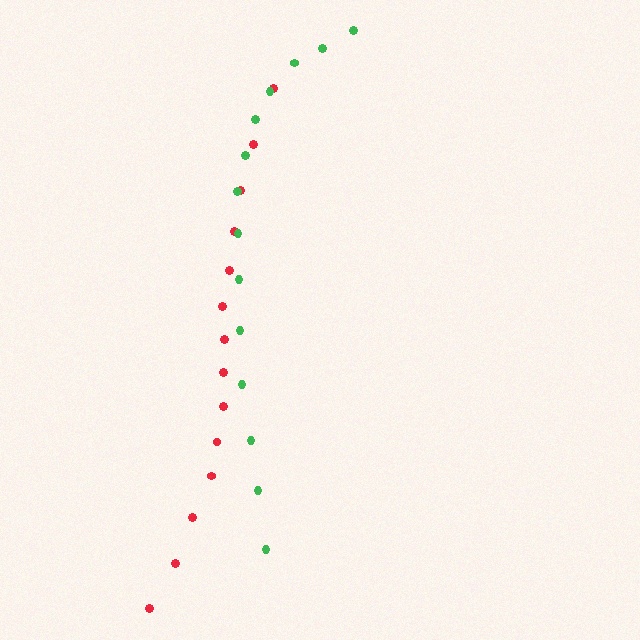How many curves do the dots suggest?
There are 2 distinct paths.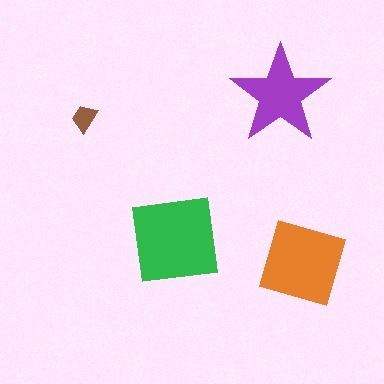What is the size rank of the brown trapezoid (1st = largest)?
4th.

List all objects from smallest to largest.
The brown trapezoid, the purple star, the orange square, the green square.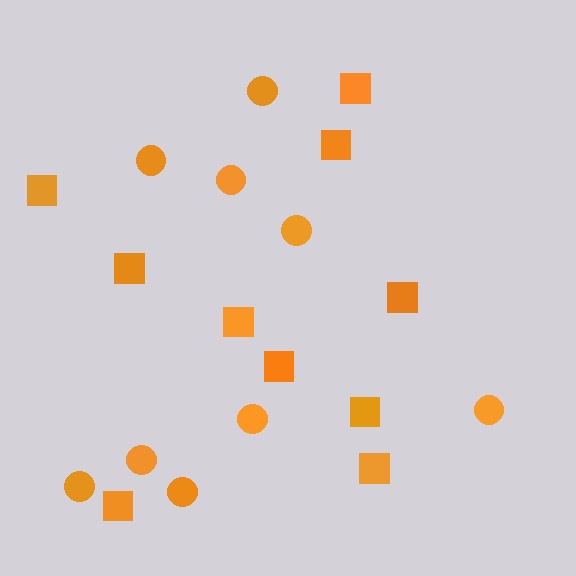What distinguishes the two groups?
There are 2 groups: one group of circles (9) and one group of squares (10).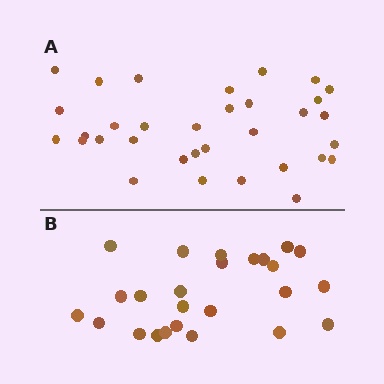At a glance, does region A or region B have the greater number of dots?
Region A (the top region) has more dots.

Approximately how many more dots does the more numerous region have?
Region A has roughly 8 or so more dots than region B.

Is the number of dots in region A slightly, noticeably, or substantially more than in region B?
Region A has noticeably more, but not dramatically so. The ratio is roughly 1.3 to 1.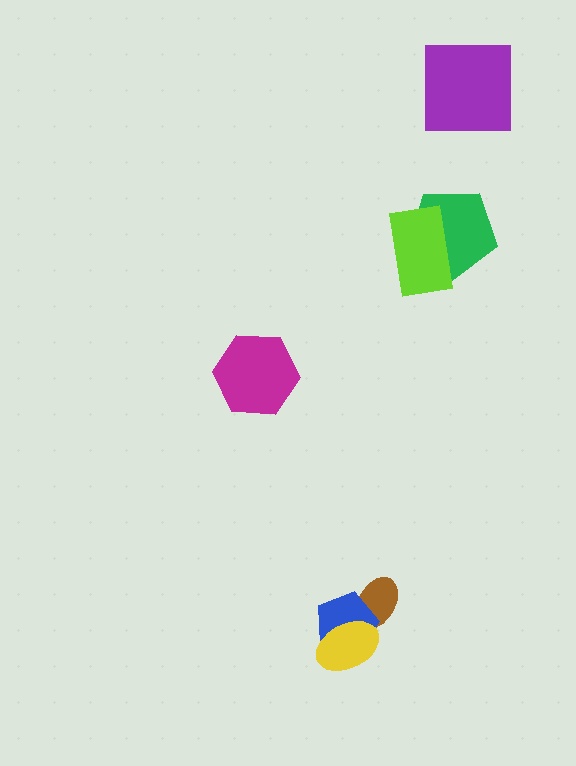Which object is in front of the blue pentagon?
The yellow ellipse is in front of the blue pentagon.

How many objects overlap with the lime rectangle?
1 object overlaps with the lime rectangle.